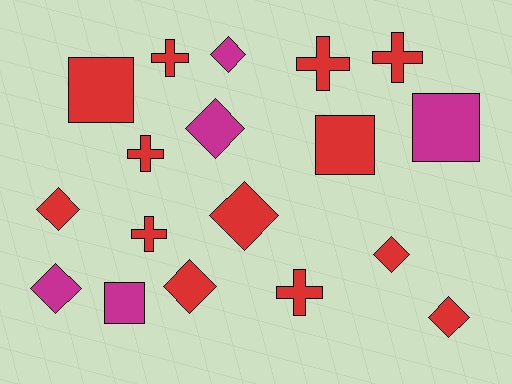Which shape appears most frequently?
Diamond, with 8 objects.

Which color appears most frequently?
Red, with 13 objects.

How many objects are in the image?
There are 18 objects.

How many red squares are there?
There are 2 red squares.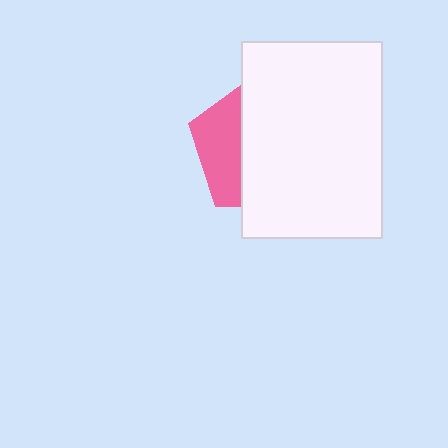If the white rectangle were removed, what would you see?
You would see the complete pink pentagon.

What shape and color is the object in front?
The object in front is a white rectangle.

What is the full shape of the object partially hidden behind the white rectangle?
The partially hidden object is a pink pentagon.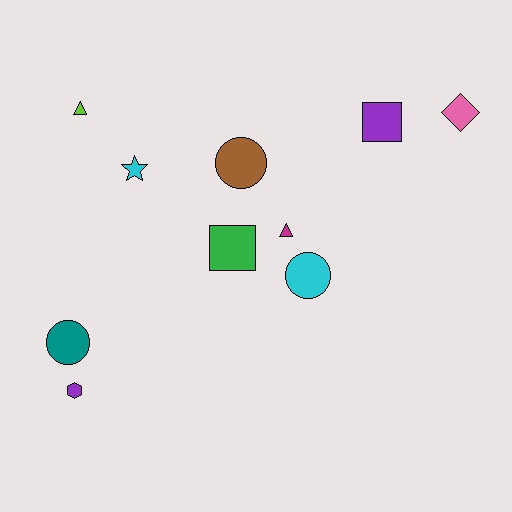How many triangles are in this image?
There are 2 triangles.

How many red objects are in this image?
There are no red objects.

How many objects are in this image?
There are 10 objects.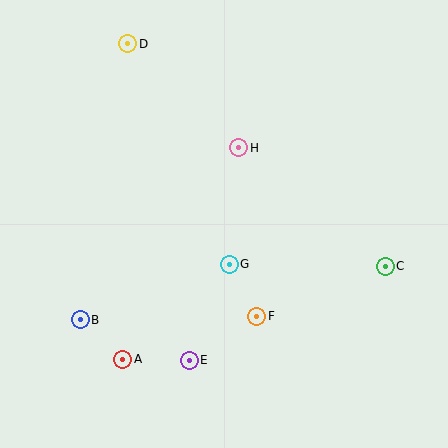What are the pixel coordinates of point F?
Point F is at (257, 316).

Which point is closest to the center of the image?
Point G at (229, 264) is closest to the center.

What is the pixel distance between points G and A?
The distance between G and A is 143 pixels.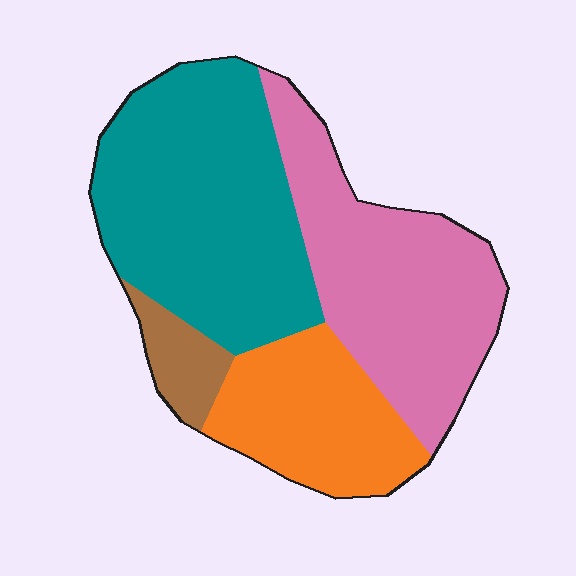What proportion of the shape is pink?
Pink covers about 35% of the shape.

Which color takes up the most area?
Teal, at roughly 40%.